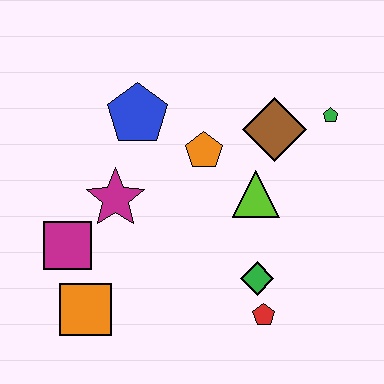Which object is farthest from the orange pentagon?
The orange square is farthest from the orange pentagon.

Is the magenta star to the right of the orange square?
Yes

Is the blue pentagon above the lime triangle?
Yes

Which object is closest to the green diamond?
The red pentagon is closest to the green diamond.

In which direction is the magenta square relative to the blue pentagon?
The magenta square is below the blue pentagon.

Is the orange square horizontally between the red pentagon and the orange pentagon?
No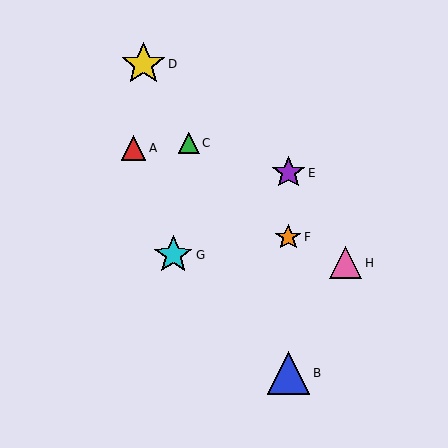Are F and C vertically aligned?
No, F is at x≈288 and C is at x≈189.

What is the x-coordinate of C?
Object C is at x≈189.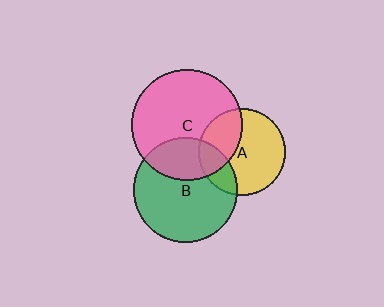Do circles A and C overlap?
Yes.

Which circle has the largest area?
Circle C (pink).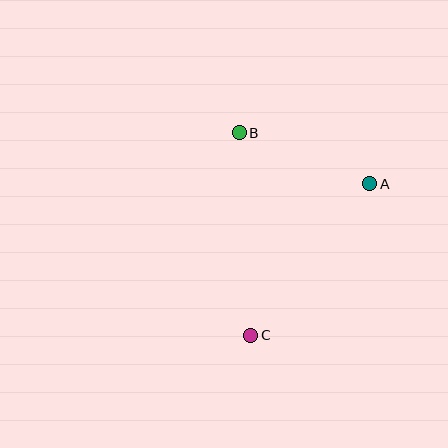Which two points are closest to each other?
Points A and B are closest to each other.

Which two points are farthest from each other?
Points B and C are farthest from each other.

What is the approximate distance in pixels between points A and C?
The distance between A and C is approximately 193 pixels.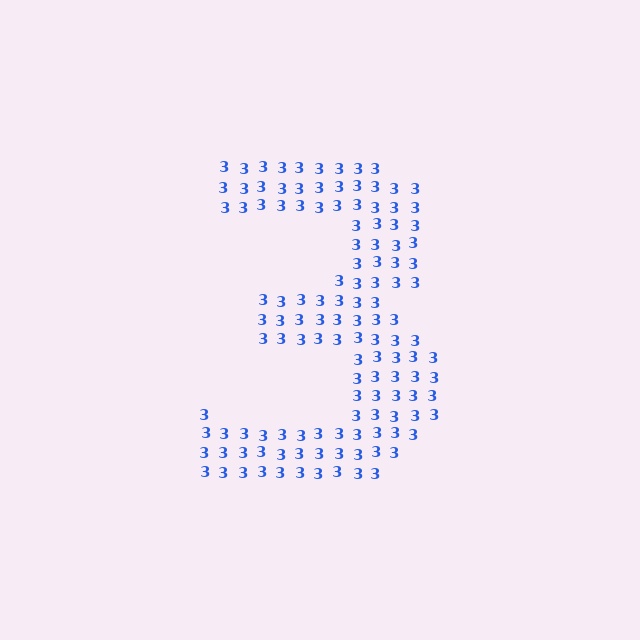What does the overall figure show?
The overall figure shows the digit 3.